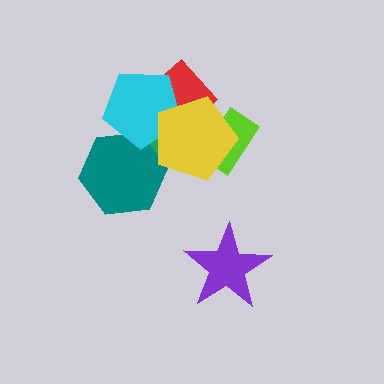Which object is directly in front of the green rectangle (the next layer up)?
The red diamond is directly in front of the green rectangle.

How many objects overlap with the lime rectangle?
1 object overlaps with the lime rectangle.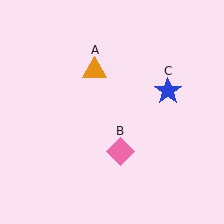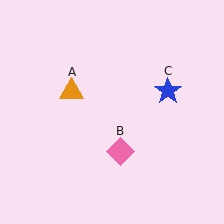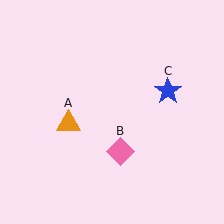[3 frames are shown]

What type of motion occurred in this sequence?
The orange triangle (object A) rotated counterclockwise around the center of the scene.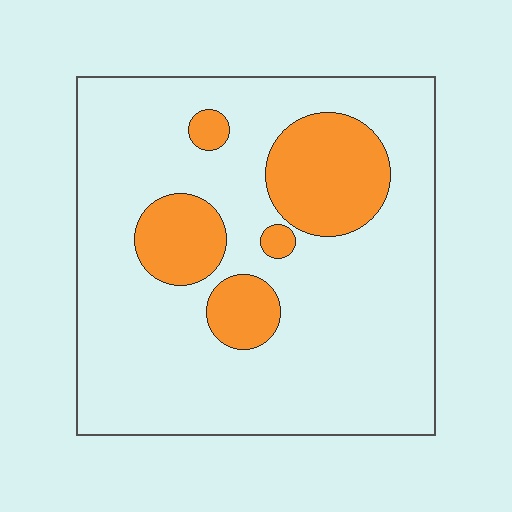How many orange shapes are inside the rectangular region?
5.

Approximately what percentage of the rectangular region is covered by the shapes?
Approximately 20%.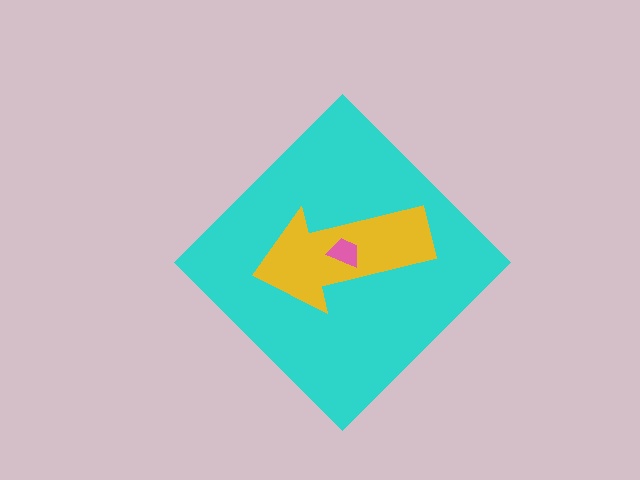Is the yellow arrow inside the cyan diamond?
Yes.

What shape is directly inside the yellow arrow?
The pink trapezoid.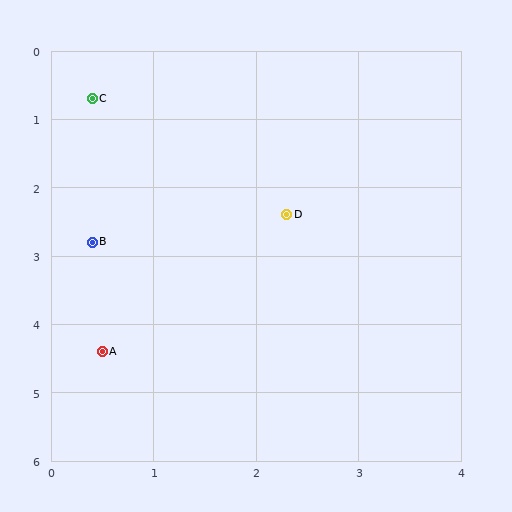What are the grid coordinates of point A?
Point A is at approximately (0.5, 4.4).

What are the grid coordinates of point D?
Point D is at approximately (2.3, 2.4).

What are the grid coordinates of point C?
Point C is at approximately (0.4, 0.7).